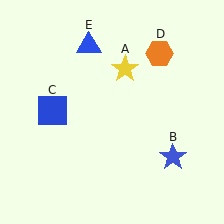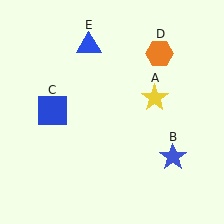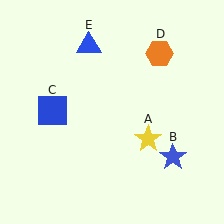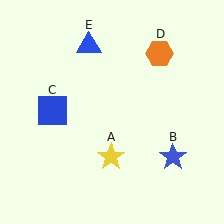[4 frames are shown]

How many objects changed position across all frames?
1 object changed position: yellow star (object A).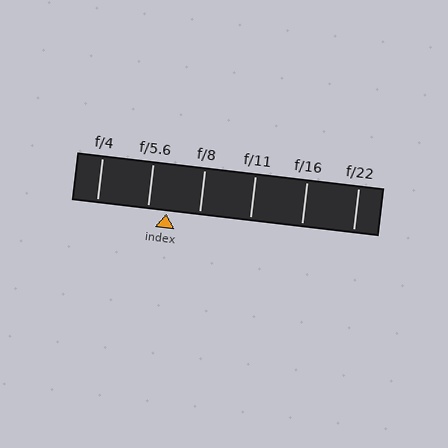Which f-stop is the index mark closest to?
The index mark is closest to f/5.6.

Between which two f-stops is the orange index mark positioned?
The index mark is between f/5.6 and f/8.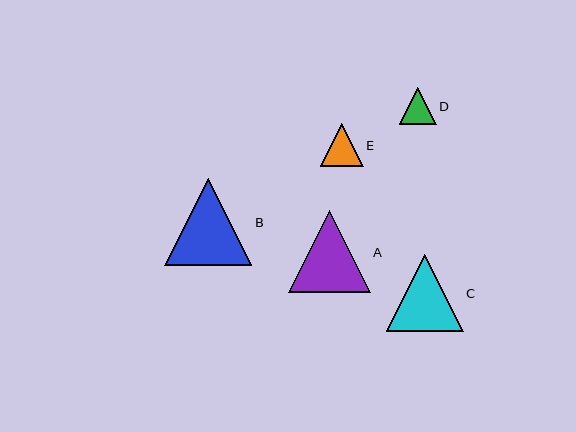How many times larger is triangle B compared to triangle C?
Triangle B is approximately 1.1 times the size of triangle C.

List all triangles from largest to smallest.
From largest to smallest: B, A, C, E, D.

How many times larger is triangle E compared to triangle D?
Triangle E is approximately 1.1 times the size of triangle D.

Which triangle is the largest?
Triangle B is the largest with a size of approximately 87 pixels.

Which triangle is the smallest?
Triangle D is the smallest with a size of approximately 37 pixels.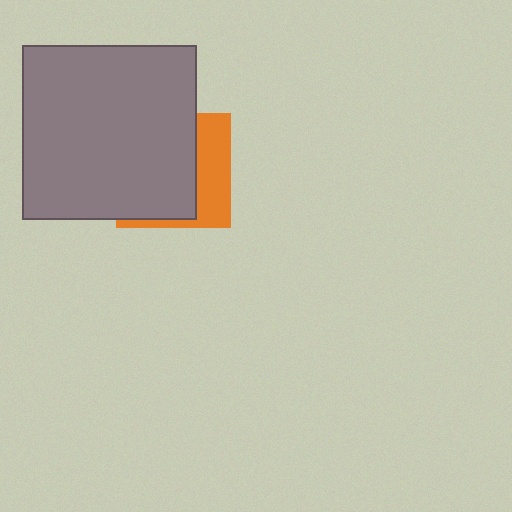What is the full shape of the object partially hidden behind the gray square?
The partially hidden object is an orange square.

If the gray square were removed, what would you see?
You would see the complete orange square.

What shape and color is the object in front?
The object in front is a gray square.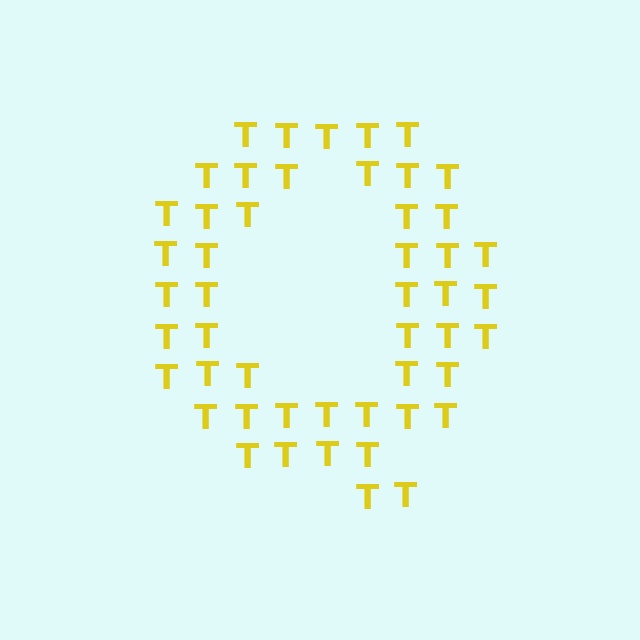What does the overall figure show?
The overall figure shows the letter Q.